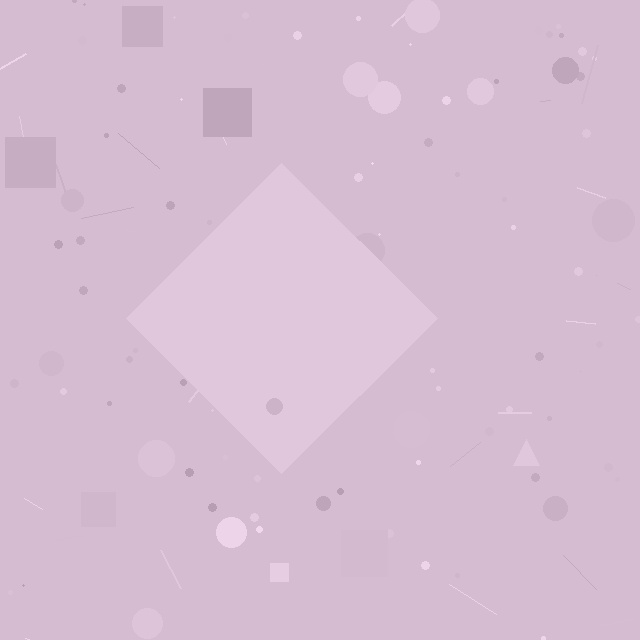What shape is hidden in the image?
A diamond is hidden in the image.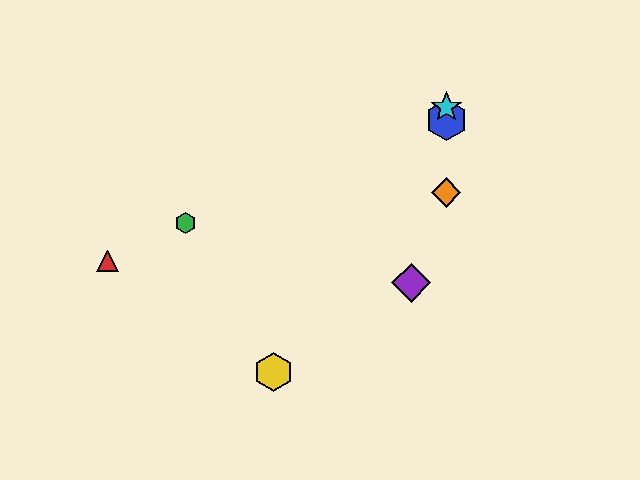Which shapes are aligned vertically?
The blue hexagon, the orange diamond, the cyan star are aligned vertically.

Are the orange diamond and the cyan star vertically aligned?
Yes, both are at x≈446.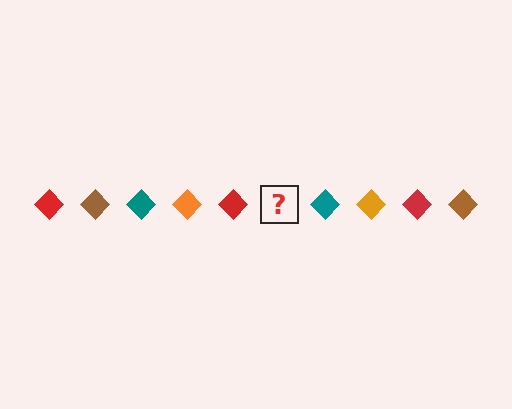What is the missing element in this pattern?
The missing element is a brown diamond.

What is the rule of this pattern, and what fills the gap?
The rule is that the pattern cycles through red, brown, teal, orange diamonds. The gap should be filled with a brown diamond.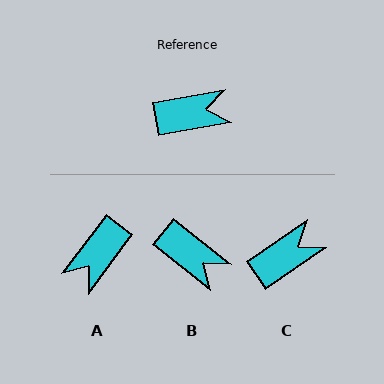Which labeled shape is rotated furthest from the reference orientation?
A, about 137 degrees away.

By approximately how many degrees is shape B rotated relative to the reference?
Approximately 49 degrees clockwise.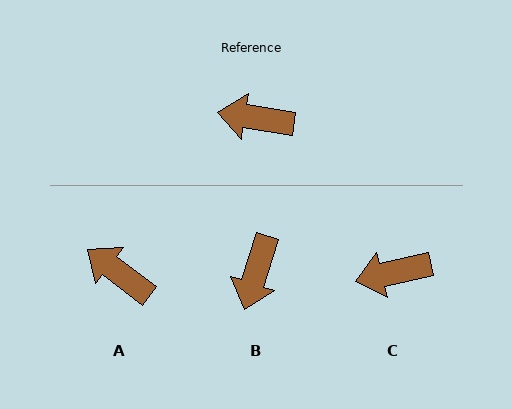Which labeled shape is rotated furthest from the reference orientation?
B, about 81 degrees away.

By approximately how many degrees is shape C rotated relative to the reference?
Approximately 22 degrees counter-clockwise.